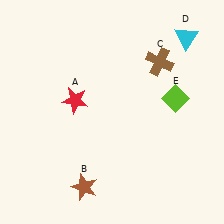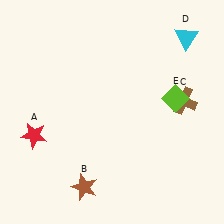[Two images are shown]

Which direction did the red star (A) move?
The red star (A) moved left.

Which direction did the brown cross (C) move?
The brown cross (C) moved down.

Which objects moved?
The objects that moved are: the red star (A), the brown cross (C).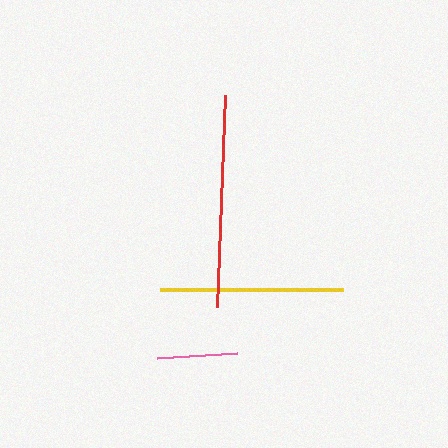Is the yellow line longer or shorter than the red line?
The red line is longer than the yellow line.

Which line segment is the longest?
The red line is the longest at approximately 212 pixels.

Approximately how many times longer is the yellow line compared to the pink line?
The yellow line is approximately 2.3 times the length of the pink line.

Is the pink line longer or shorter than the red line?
The red line is longer than the pink line.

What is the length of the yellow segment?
The yellow segment is approximately 182 pixels long.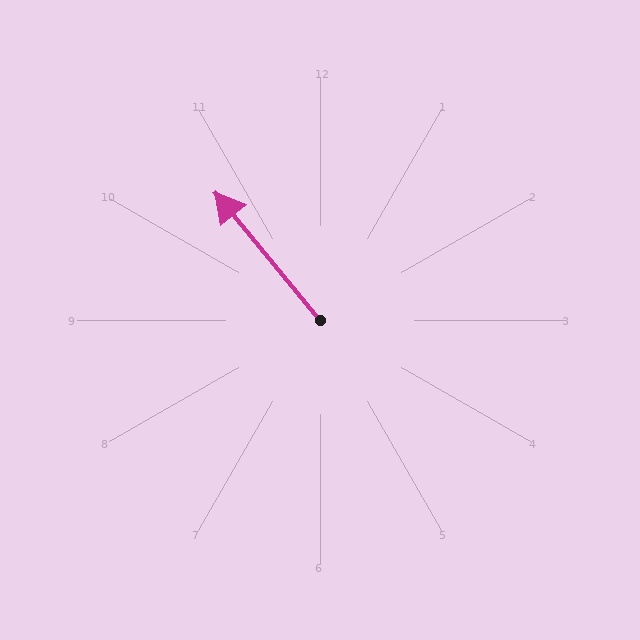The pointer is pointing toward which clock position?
Roughly 11 o'clock.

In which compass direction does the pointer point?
Northwest.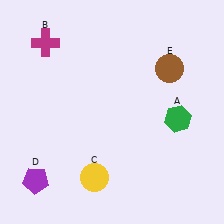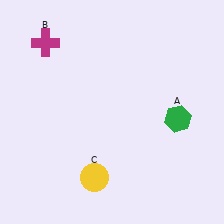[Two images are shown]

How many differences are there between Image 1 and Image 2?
There are 2 differences between the two images.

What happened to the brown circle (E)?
The brown circle (E) was removed in Image 2. It was in the top-right area of Image 1.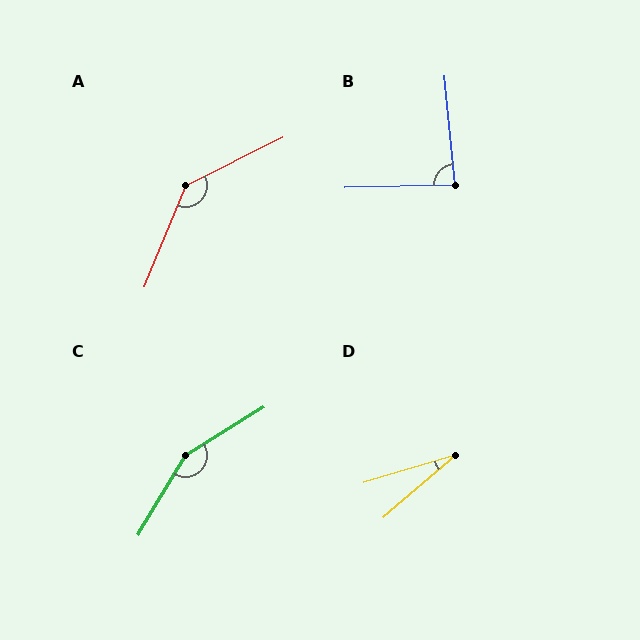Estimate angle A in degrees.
Approximately 139 degrees.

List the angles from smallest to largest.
D (24°), B (86°), A (139°), C (152°).